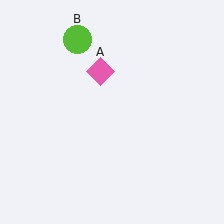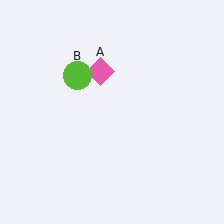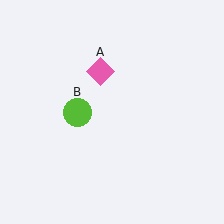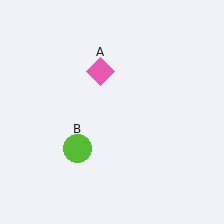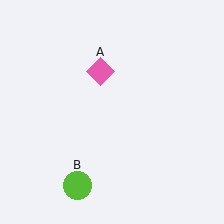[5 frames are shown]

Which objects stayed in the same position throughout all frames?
Pink diamond (object A) remained stationary.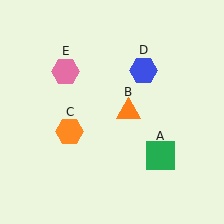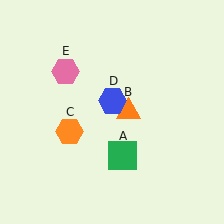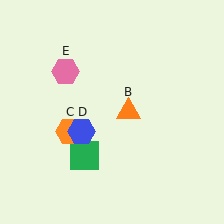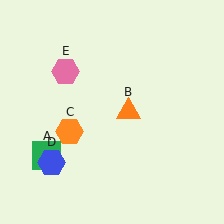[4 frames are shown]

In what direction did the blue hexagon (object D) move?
The blue hexagon (object D) moved down and to the left.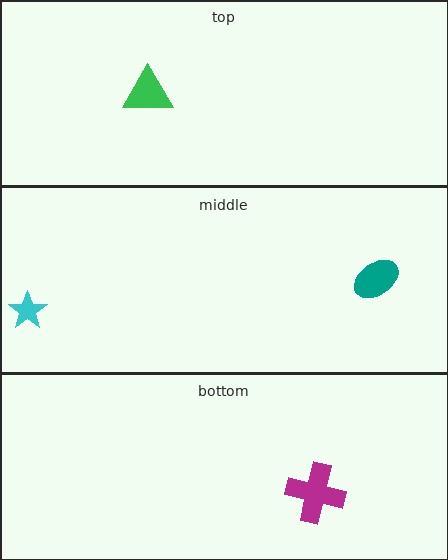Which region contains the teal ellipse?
The middle region.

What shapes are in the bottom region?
The magenta cross.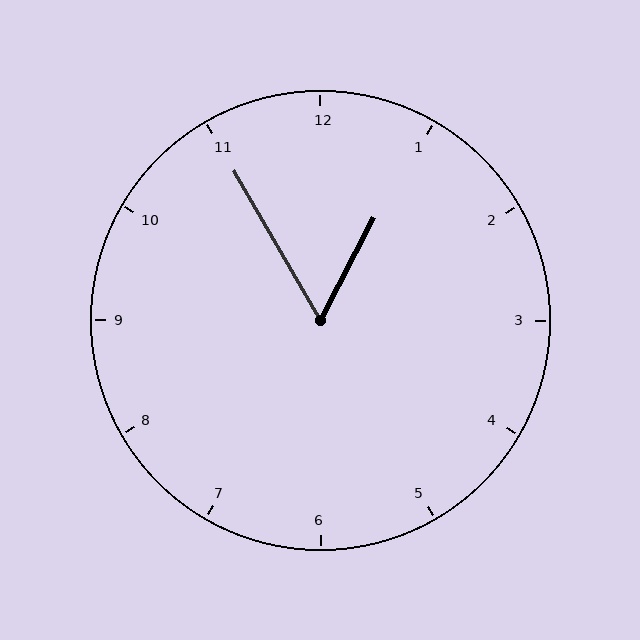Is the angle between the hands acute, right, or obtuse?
It is acute.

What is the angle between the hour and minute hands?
Approximately 58 degrees.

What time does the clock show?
12:55.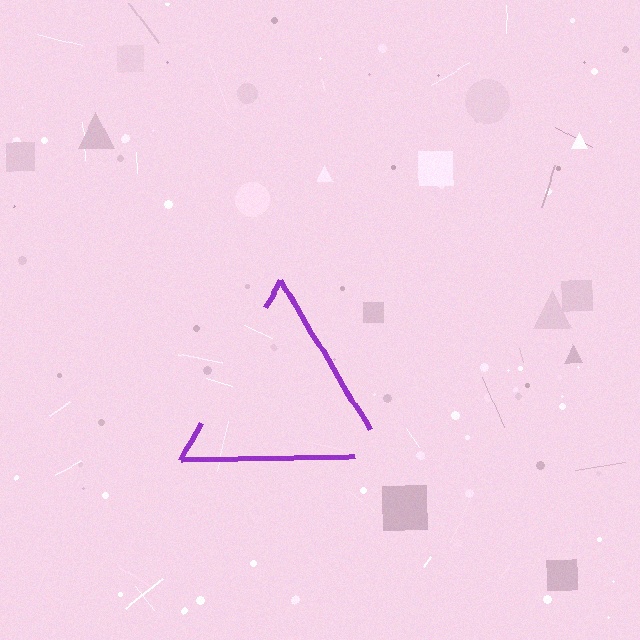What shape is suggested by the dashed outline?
The dashed outline suggests a triangle.